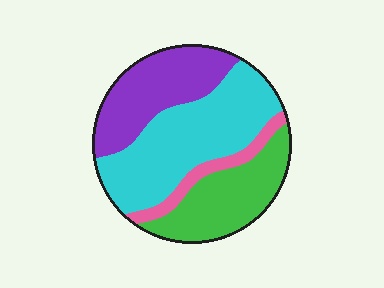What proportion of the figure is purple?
Purple covers 26% of the figure.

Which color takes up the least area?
Pink, at roughly 10%.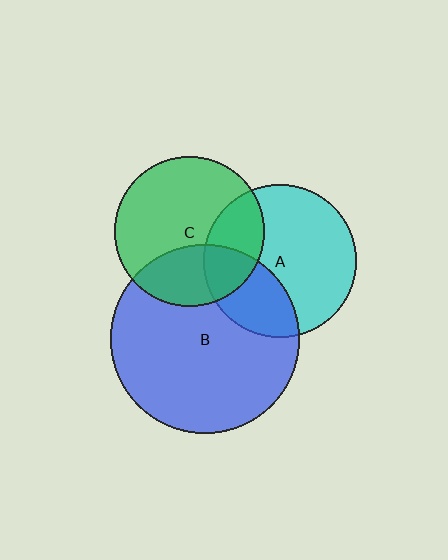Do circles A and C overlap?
Yes.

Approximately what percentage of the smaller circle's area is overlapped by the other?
Approximately 25%.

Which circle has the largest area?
Circle B (blue).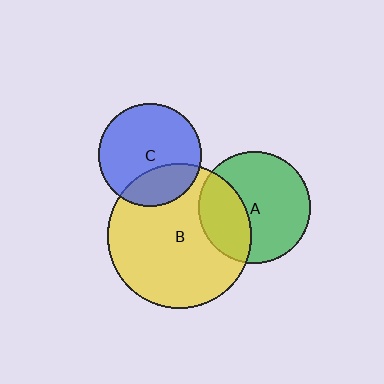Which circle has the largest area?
Circle B (yellow).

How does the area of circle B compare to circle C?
Approximately 2.0 times.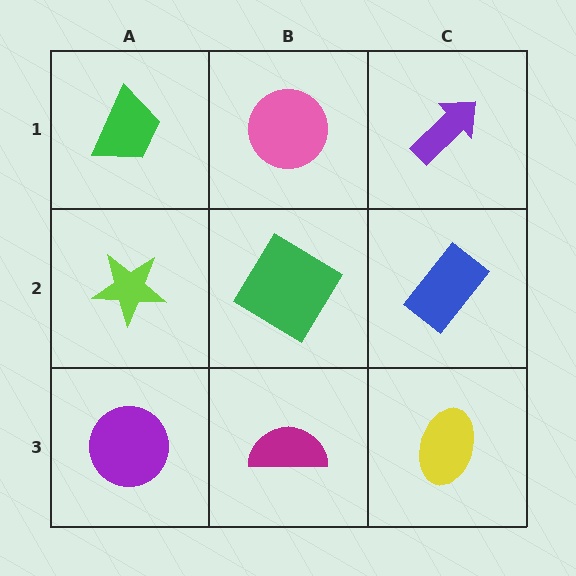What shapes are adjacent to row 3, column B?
A green diamond (row 2, column B), a purple circle (row 3, column A), a yellow ellipse (row 3, column C).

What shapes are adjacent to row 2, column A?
A green trapezoid (row 1, column A), a purple circle (row 3, column A), a green diamond (row 2, column B).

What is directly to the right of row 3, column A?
A magenta semicircle.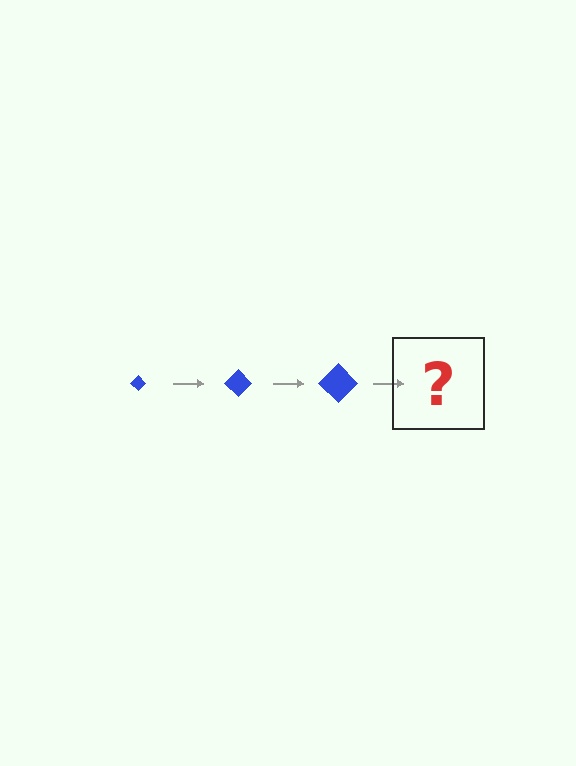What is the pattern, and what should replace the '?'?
The pattern is that the diamond gets progressively larger each step. The '?' should be a blue diamond, larger than the previous one.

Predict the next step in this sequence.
The next step is a blue diamond, larger than the previous one.